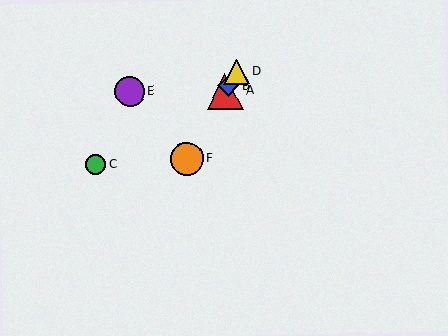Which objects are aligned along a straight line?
Objects A, B, D, F are aligned along a straight line.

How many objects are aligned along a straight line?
4 objects (A, B, D, F) are aligned along a straight line.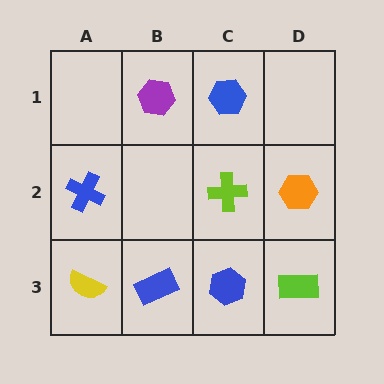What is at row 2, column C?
A lime cross.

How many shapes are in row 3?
4 shapes.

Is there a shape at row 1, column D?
No, that cell is empty.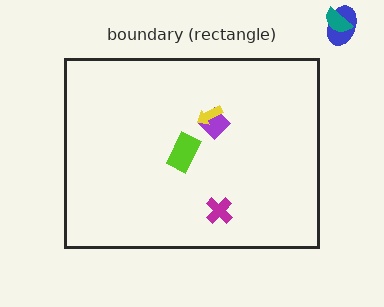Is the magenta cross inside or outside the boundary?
Inside.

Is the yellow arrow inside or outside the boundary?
Inside.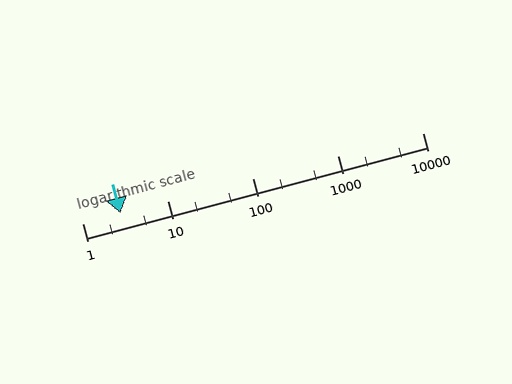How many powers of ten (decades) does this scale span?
The scale spans 4 decades, from 1 to 10000.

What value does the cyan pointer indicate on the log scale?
The pointer indicates approximately 2.8.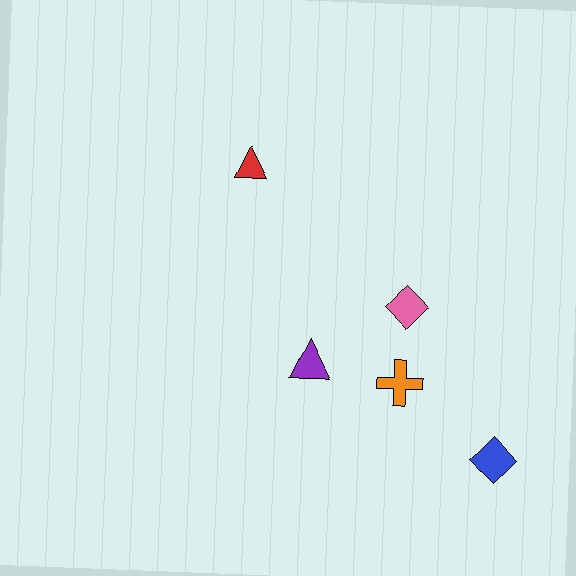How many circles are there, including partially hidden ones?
There are no circles.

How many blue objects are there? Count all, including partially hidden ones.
There is 1 blue object.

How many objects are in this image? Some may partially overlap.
There are 5 objects.